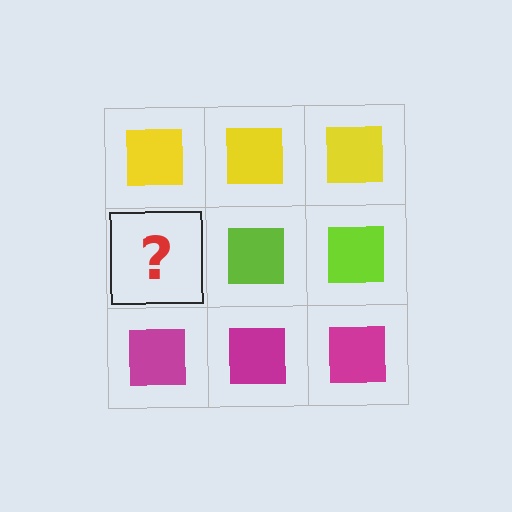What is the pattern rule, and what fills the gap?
The rule is that each row has a consistent color. The gap should be filled with a lime square.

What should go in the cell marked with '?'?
The missing cell should contain a lime square.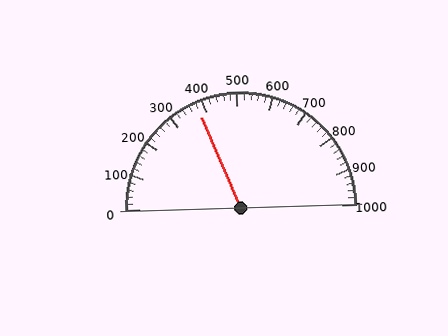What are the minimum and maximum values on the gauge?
The gauge ranges from 0 to 1000.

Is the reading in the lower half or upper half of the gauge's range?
The reading is in the lower half of the range (0 to 1000).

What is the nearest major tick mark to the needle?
The nearest major tick mark is 400.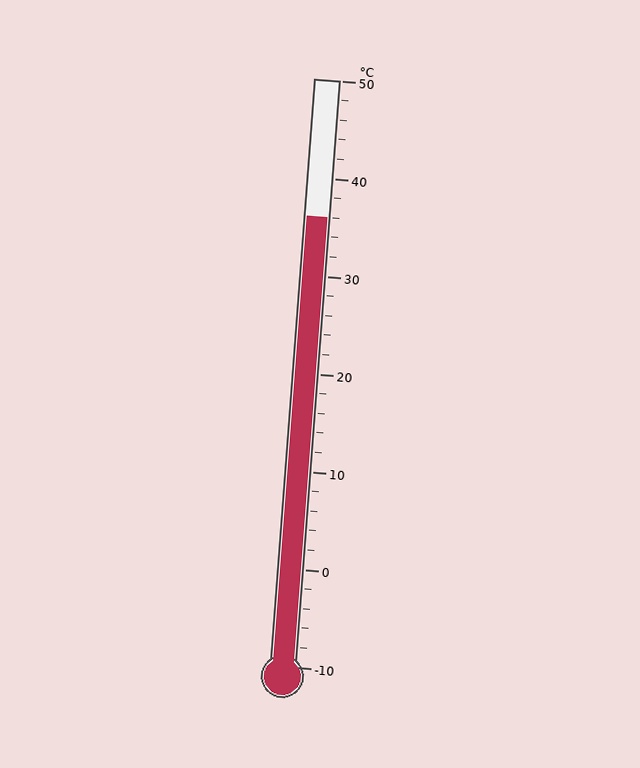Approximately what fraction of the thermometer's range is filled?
The thermometer is filled to approximately 75% of its range.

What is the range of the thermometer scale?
The thermometer scale ranges from -10°C to 50°C.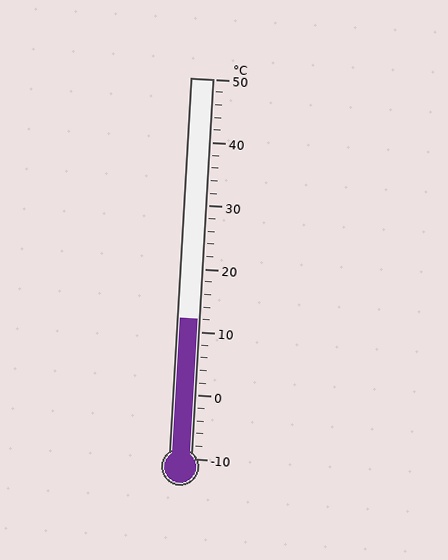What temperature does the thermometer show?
The thermometer shows approximately 12°C.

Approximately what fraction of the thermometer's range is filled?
The thermometer is filled to approximately 35% of its range.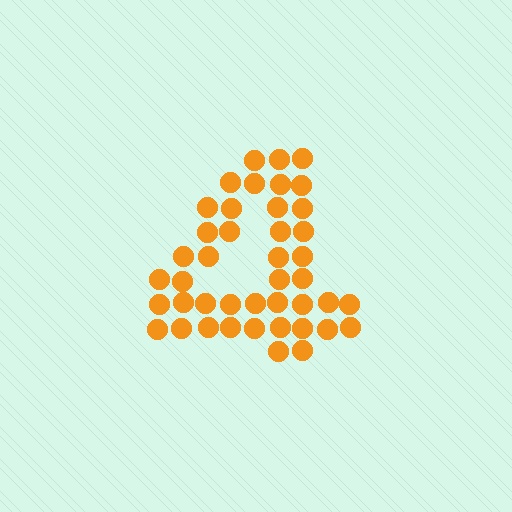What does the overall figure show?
The overall figure shows the digit 4.